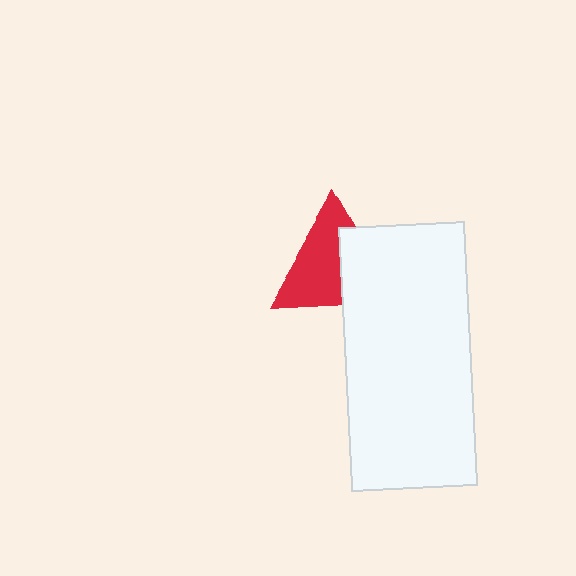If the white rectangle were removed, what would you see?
You would see the complete red triangle.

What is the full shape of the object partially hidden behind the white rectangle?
The partially hidden object is a red triangle.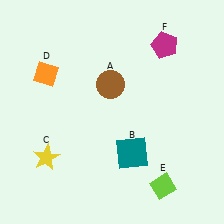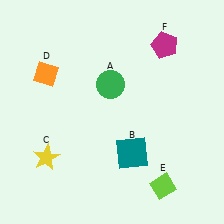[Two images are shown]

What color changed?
The circle (A) changed from brown in Image 1 to green in Image 2.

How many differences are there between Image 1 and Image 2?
There is 1 difference between the two images.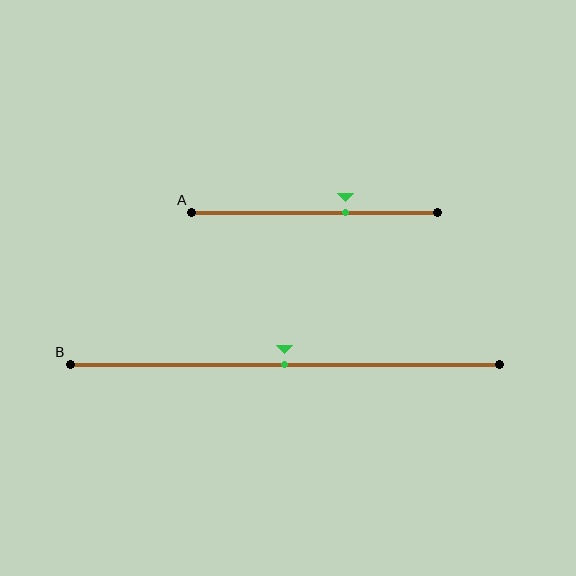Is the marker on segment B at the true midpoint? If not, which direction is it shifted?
Yes, the marker on segment B is at the true midpoint.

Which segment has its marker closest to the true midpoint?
Segment B has its marker closest to the true midpoint.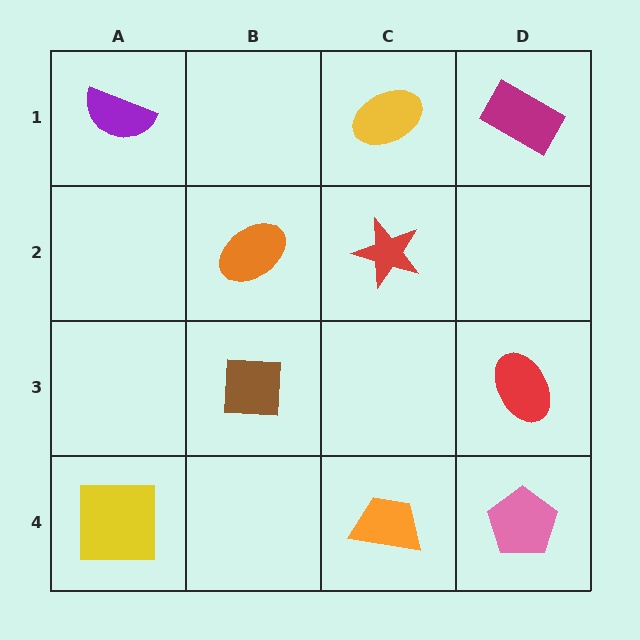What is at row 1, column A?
A purple semicircle.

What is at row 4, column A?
A yellow square.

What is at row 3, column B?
A brown square.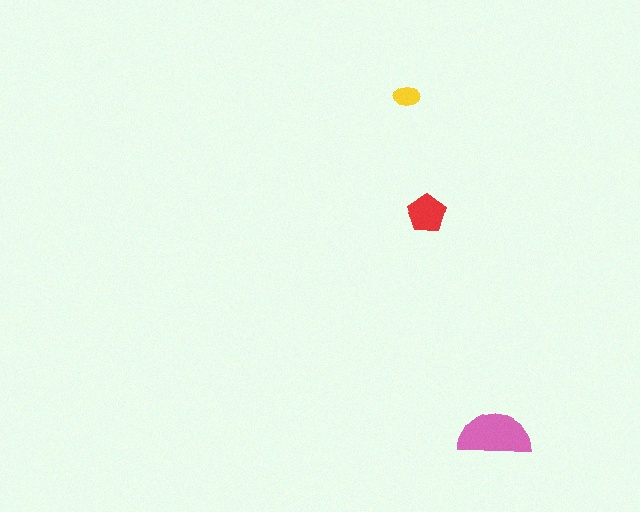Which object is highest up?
The yellow ellipse is topmost.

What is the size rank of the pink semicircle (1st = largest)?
1st.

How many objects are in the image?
There are 3 objects in the image.